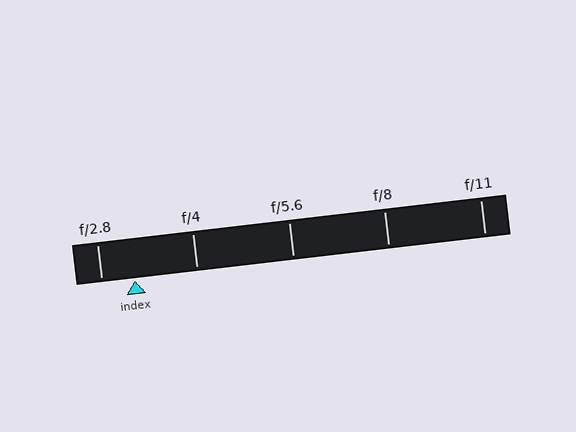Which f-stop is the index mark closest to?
The index mark is closest to f/2.8.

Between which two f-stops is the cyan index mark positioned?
The index mark is between f/2.8 and f/4.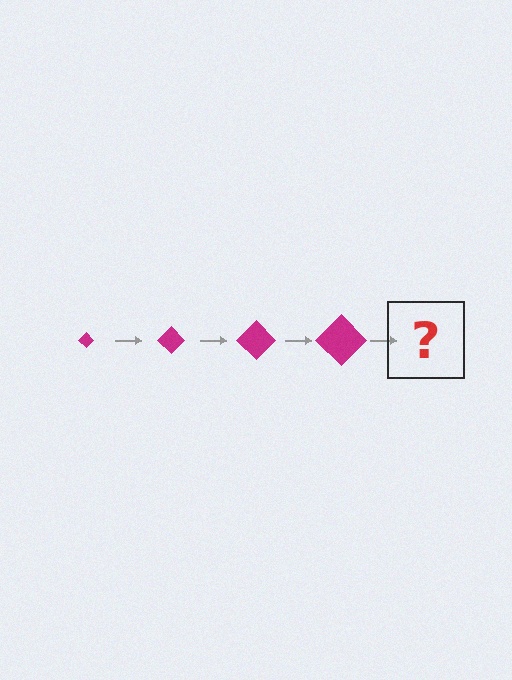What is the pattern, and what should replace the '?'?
The pattern is that the diamond gets progressively larger each step. The '?' should be a magenta diamond, larger than the previous one.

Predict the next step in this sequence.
The next step is a magenta diamond, larger than the previous one.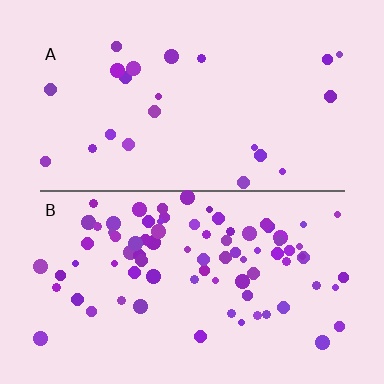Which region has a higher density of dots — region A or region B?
B (the bottom).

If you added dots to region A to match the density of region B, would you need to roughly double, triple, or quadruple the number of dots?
Approximately quadruple.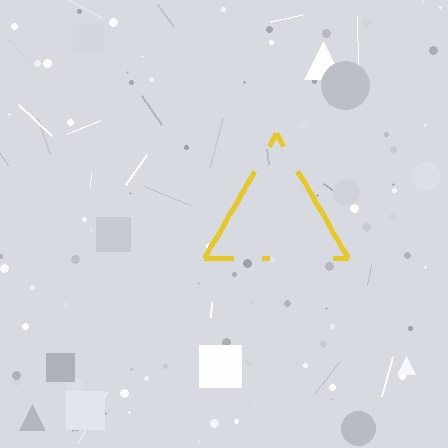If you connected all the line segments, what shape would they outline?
They would outline a triangle.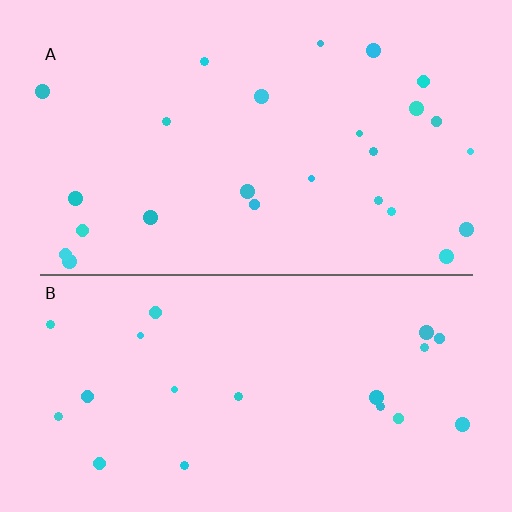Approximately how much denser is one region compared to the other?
Approximately 1.3× — region A over region B.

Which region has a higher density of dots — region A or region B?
A (the top).